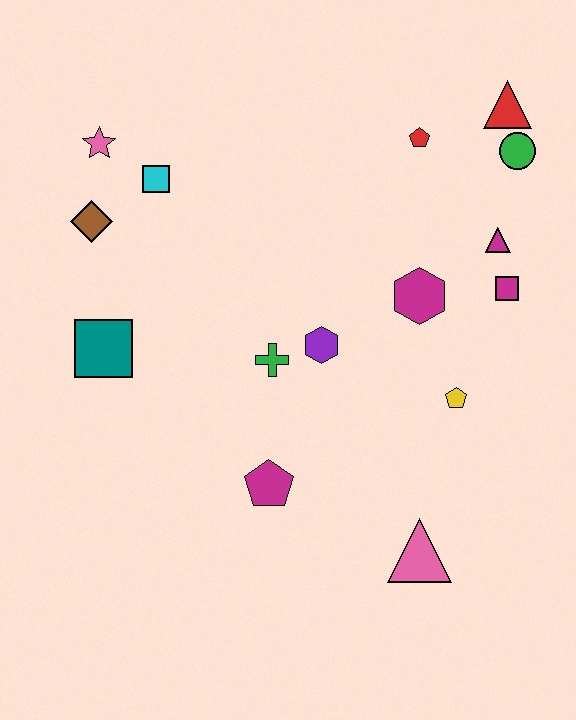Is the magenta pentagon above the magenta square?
No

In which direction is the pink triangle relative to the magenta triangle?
The pink triangle is below the magenta triangle.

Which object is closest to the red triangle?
The green circle is closest to the red triangle.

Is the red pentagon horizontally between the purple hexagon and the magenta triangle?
Yes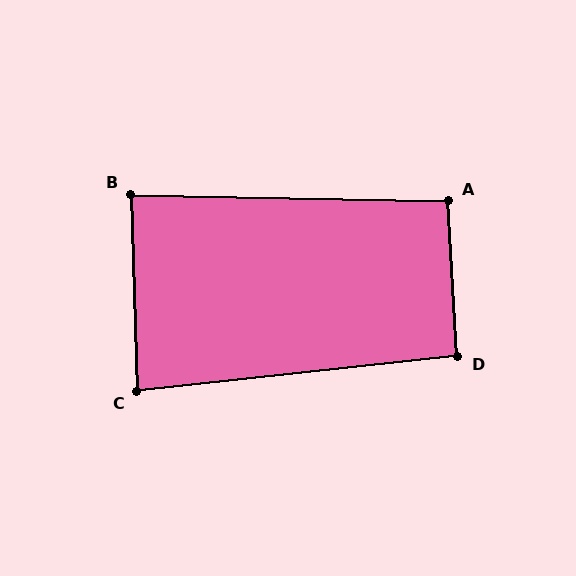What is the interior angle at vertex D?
Approximately 93 degrees (approximately right).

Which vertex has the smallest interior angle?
C, at approximately 86 degrees.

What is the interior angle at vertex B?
Approximately 87 degrees (approximately right).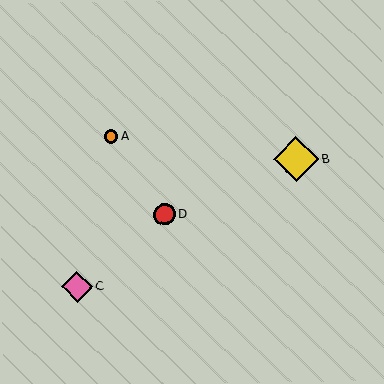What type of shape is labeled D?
Shape D is a red circle.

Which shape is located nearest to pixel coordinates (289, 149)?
The yellow diamond (labeled B) at (296, 159) is nearest to that location.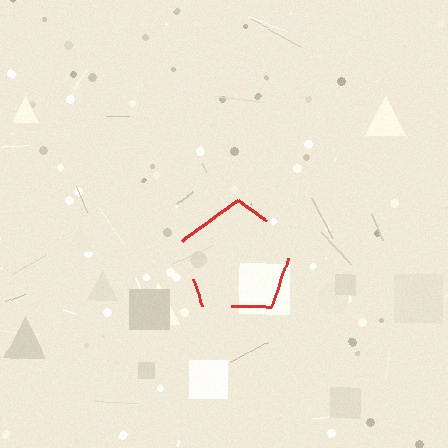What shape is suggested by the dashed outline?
The dashed outline suggests a pentagon.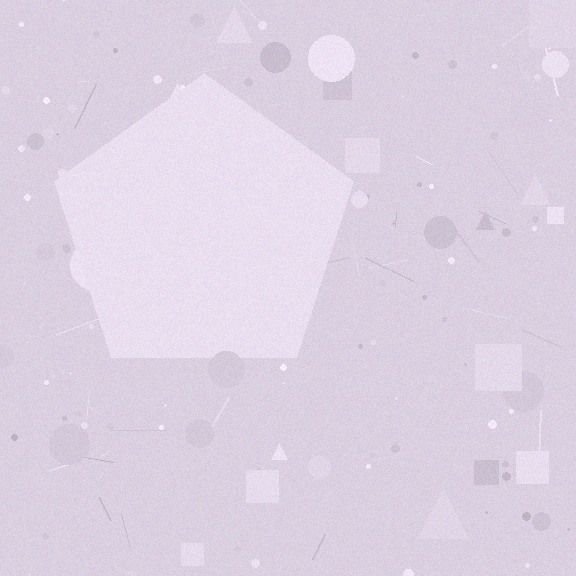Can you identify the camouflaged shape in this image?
The camouflaged shape is a pentagon.